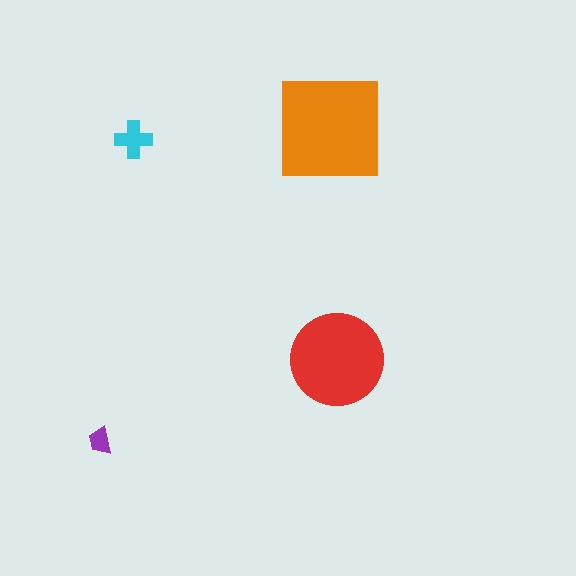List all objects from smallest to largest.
The purple trapezoid, the cyan cross, the red circle, the orange square.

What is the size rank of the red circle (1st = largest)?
2nd.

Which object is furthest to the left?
The purple trapezoid is leftmost.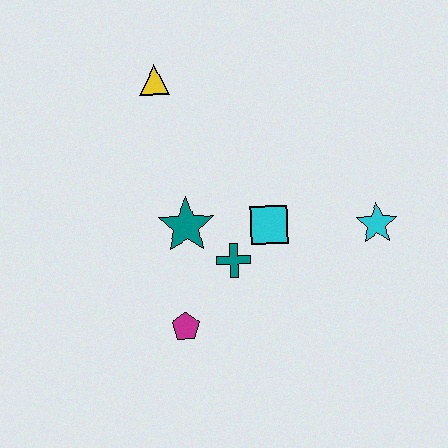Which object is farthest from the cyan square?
The yellow triangle is farthest from the cyan square.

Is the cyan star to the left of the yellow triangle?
No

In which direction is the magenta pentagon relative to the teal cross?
The magenta pentagon is below the teal cross.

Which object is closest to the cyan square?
The teal cross is closest to the cyan square.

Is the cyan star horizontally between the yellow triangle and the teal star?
No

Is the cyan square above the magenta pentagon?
Yes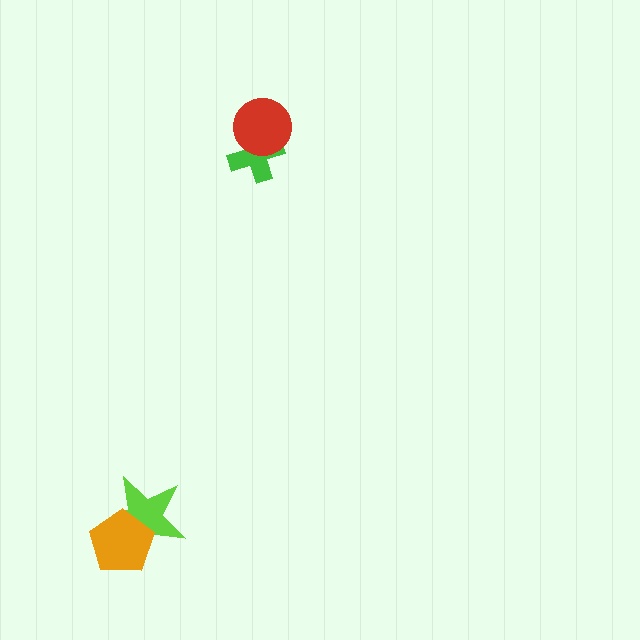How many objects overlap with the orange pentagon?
1 object overlaps with the orange pentagon.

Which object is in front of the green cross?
The red circle is in front of the green cross.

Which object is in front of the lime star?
The orange pentagon is in front of the lime star.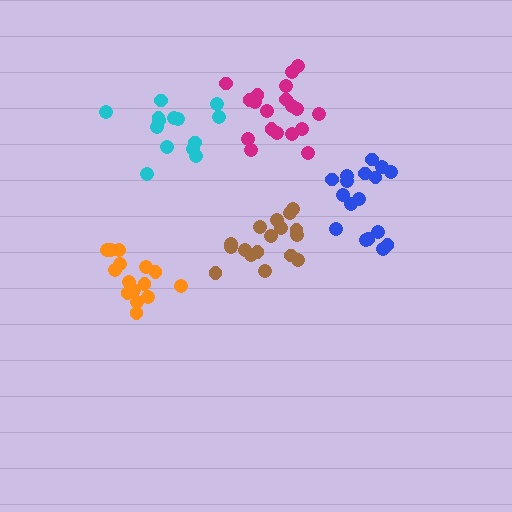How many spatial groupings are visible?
There are 5 spatial groupings.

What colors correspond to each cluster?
The clusters are colored: orange, cyan, brown, blue, magenta.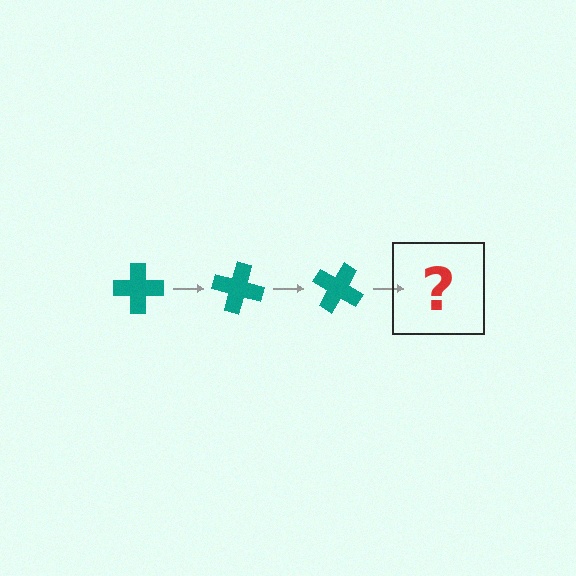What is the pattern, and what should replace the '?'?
The pattern is that the cross rotates 15 degrees each step. The '?' should be a teal cross rotated 45 degrees.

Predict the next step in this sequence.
The next step is a teal cross rotated 45 degrees.